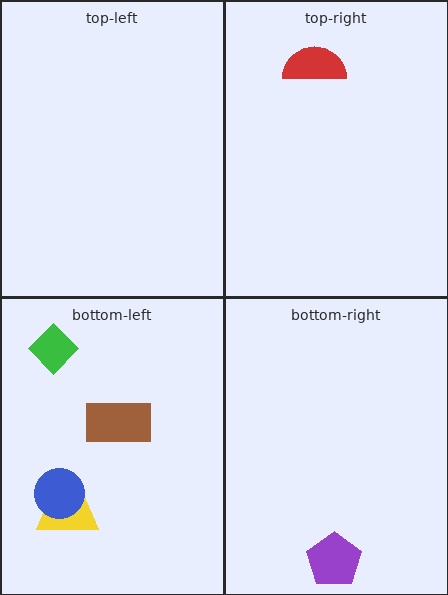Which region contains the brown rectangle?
The bottom-left region.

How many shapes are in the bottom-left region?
4.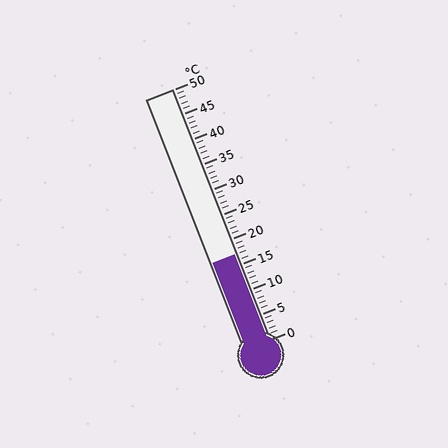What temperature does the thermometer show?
The thermometer shows approximately 17°C.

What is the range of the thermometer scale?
The thermometer scale ranges from 0°C to 50°C.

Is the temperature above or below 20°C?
The temperature is below 20°C.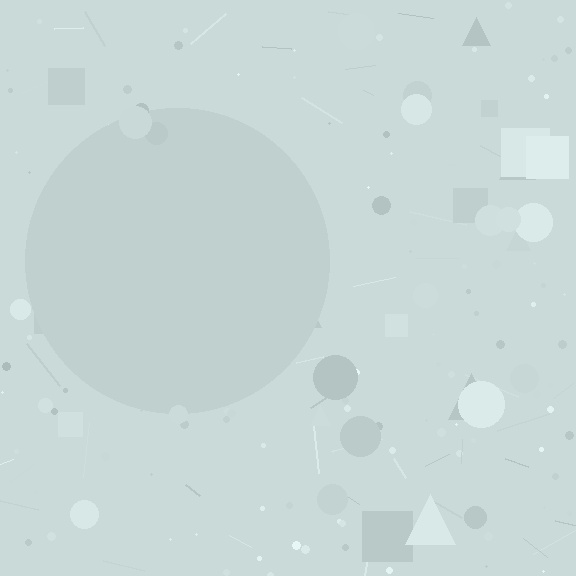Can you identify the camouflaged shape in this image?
The camouflaged shape is a circle.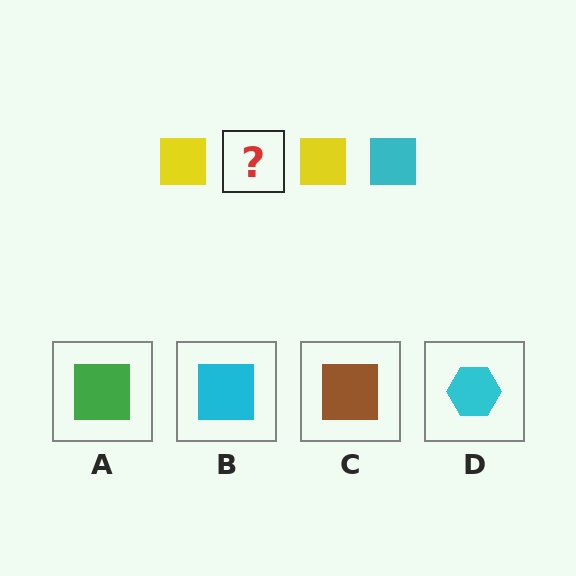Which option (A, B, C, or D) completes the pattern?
B.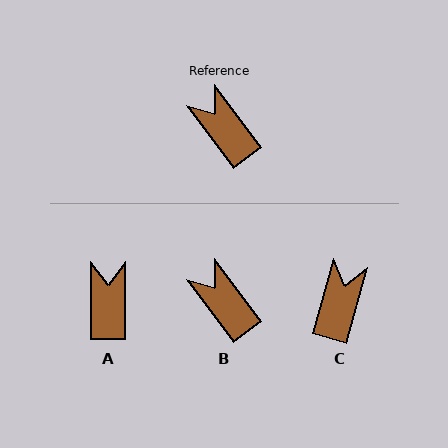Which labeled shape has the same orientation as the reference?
B.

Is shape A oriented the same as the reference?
No, it is off by about 37 degrees.